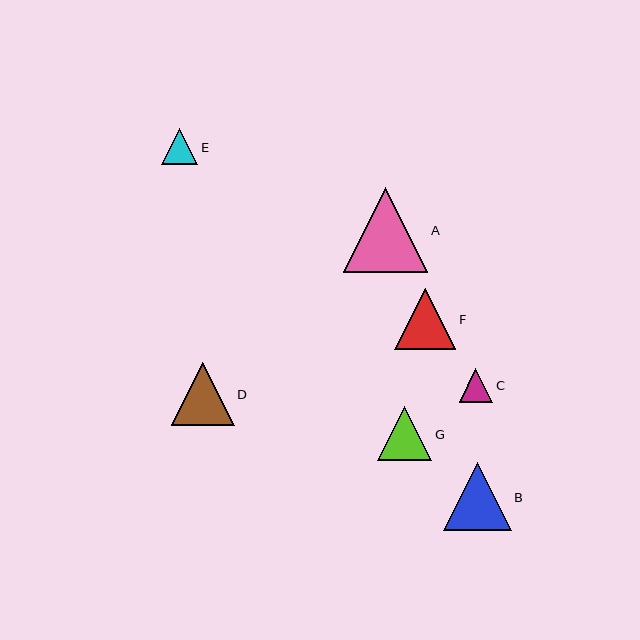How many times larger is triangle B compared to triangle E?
Triangle B is approximately 1.9 times the size of triangle E.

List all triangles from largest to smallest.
From largest to smallest: A, B, D, F, G, E, C.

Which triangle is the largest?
Triangle A is the largest with a size of approximately 85 pixels.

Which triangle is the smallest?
Triangle C is the smallest with a size of approximately 33 pixels.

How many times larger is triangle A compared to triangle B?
Triangle A is approximately 1.2 times the size of triangle B.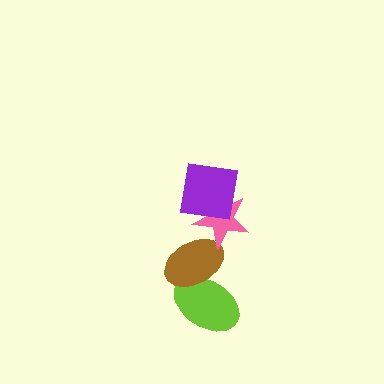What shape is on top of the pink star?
The purple square is on top of the pink star.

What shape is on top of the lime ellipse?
The brown ellipse is on top of the lime ellipse.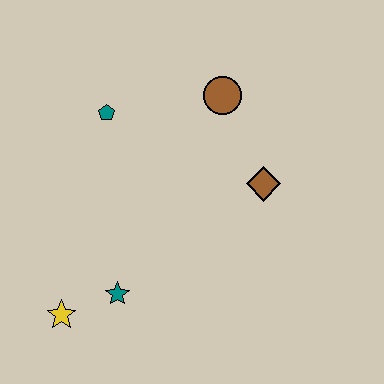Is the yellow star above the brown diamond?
No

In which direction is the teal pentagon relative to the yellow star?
The teal pentagon is above the yellow star.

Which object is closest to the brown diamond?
The brown circle is closest to the brown diamond.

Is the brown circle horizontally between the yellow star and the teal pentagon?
No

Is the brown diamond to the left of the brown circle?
No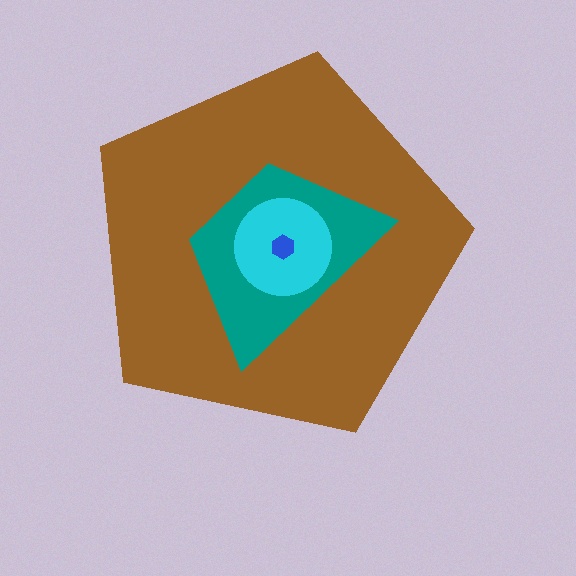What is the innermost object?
The blue hexagon.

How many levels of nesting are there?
4.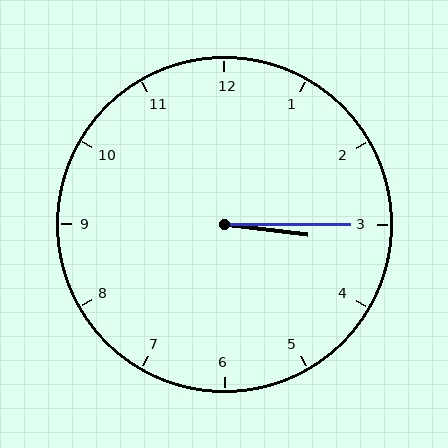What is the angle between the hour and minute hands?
Approximately 8 degrees.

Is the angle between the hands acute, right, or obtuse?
It is acute.